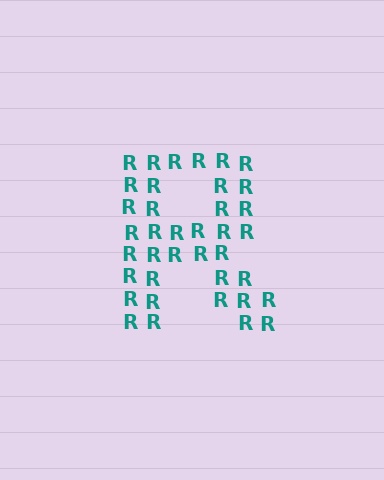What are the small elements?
The small elements are letter R's.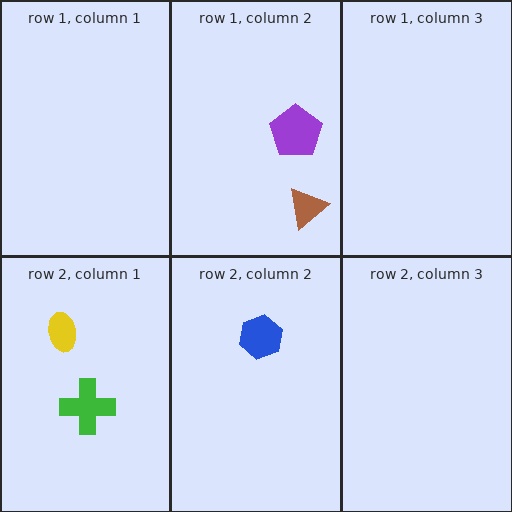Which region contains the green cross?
The row 2, column 1 region.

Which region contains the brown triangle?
The row 1, column 2 region.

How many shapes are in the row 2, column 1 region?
2.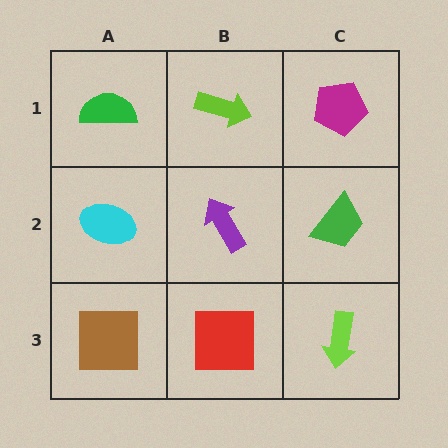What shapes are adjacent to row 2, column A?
A green semicircle (row 1, column A), a brown square (row 3, column A), a purple arrow (row 2, column B).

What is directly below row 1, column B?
A purple arrow.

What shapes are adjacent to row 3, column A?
A cyan ellipse (row 2, column A), a red square (row 3, column B).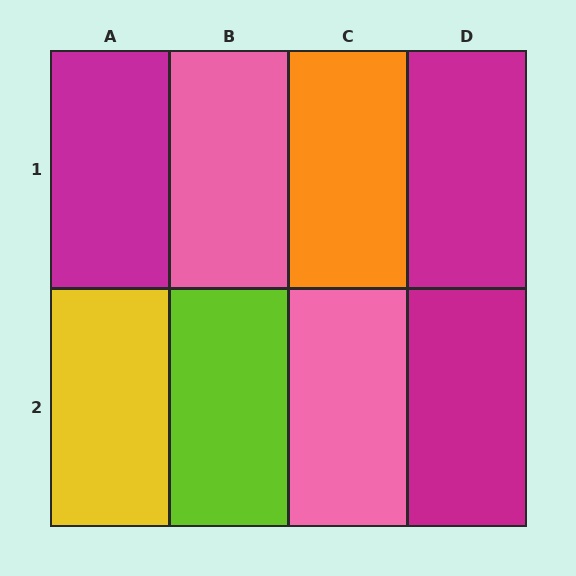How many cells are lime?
1 cell is lime.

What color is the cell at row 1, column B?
Pink.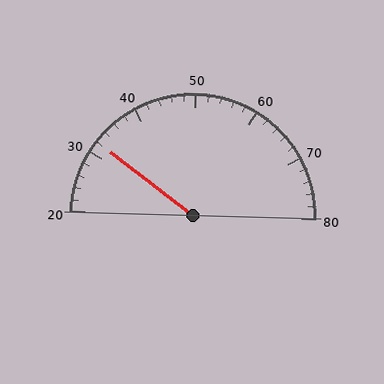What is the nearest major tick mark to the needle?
The nearest major tick mark is 30.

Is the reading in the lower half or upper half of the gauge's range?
The reading is in the lower half of the range (20 to 80).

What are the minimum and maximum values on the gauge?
The gauge ranges from 20 to 80.